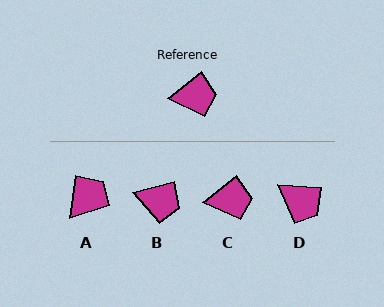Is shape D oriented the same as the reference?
No, it is off by about 42 degrees.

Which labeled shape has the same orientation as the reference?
C.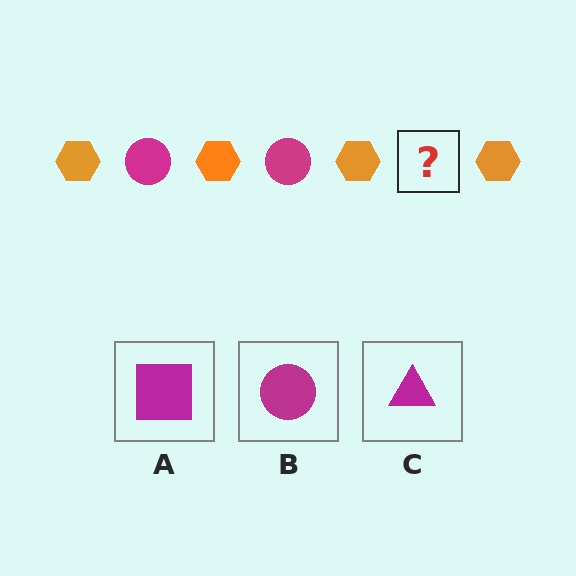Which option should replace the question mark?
Option B.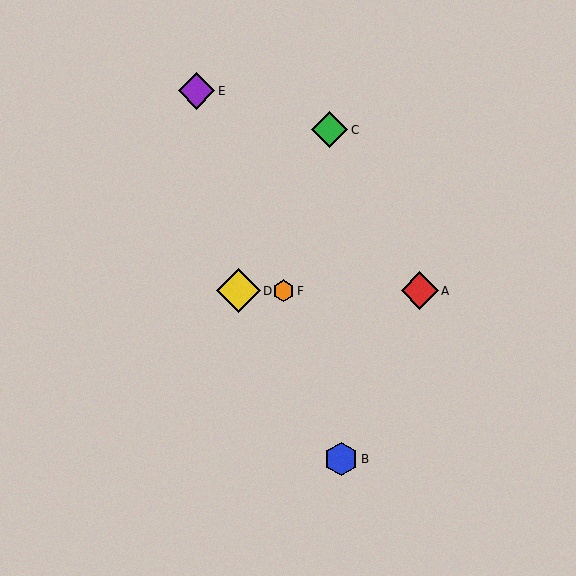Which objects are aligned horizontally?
Objects A, D, F are aligned horizontally.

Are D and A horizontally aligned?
Yes, both are at y≈291.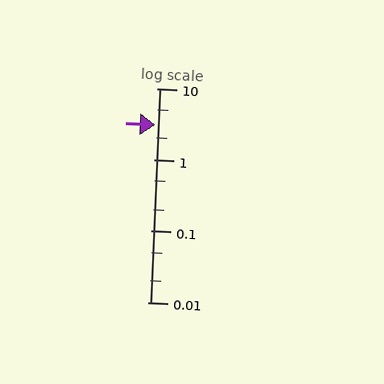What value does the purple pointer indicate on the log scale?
The pointer indicates approximately 3.1.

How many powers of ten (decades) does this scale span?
The scale spans 3 decades, from 0.01 to 10.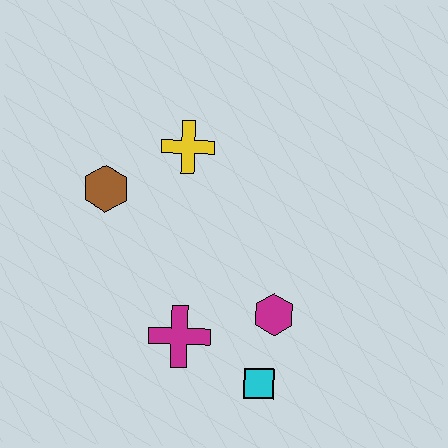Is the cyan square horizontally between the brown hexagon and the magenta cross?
No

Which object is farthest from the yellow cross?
The cyan square is farthest from the yellow cross.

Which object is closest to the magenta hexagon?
The cyan square is closest to the magenta hexagon.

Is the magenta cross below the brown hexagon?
Yes